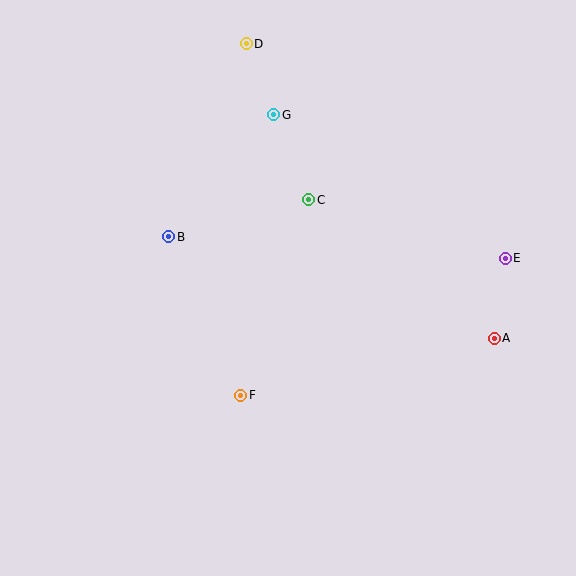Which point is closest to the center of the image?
Point C at (309, 200) is closest to the center.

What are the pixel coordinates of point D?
Point D is at (246, 44).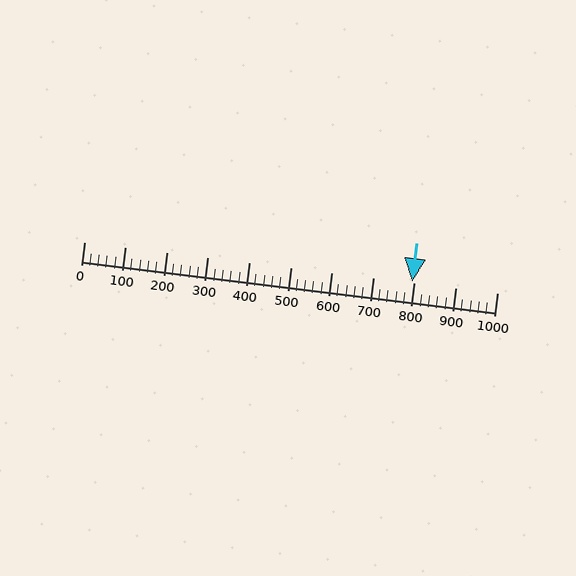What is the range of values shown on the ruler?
The ruler shows values from 0 to 1000.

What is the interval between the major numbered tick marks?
The major tick marks are spaced 100 units apart.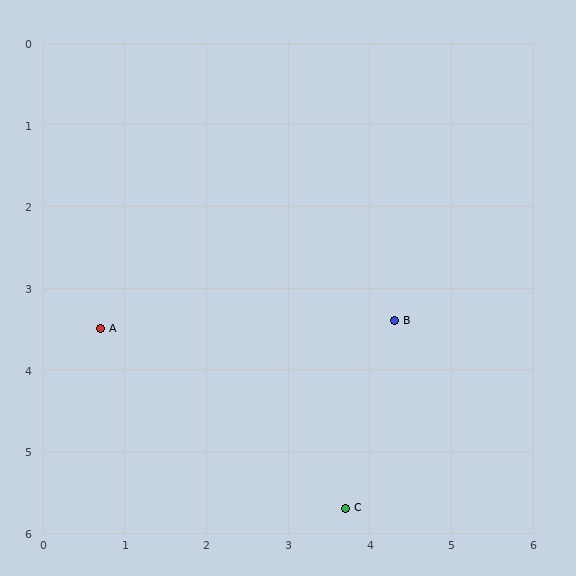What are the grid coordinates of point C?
Point C is at approximately (3.7, 5.7).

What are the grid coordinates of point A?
Point A is at approximately (0.7, 3.5).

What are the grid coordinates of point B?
Point B is at approximately (4.3, 3.4).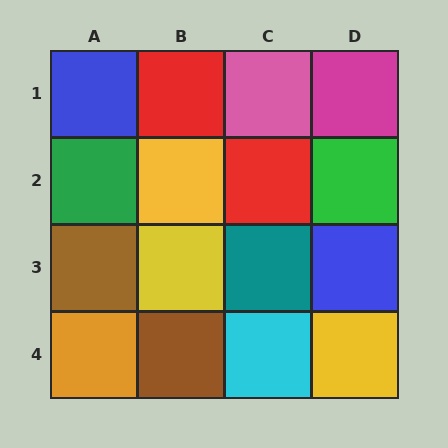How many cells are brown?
2 cells are brown.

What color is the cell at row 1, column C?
Pink.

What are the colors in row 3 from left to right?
Brown, yellow, teal, blue.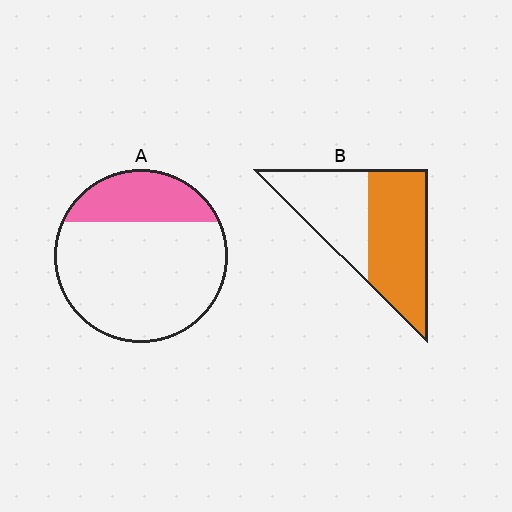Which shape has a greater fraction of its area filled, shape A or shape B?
Shape B.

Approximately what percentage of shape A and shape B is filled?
A is approximately 25% and B is approximately 55%.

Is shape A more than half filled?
No.